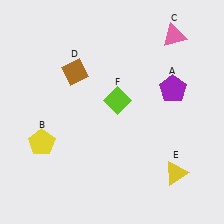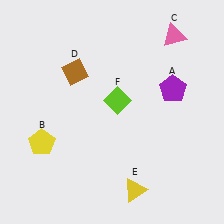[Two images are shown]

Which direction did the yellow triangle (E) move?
The yellow triangle (E) moved left.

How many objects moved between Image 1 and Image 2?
1 object moved between the two images.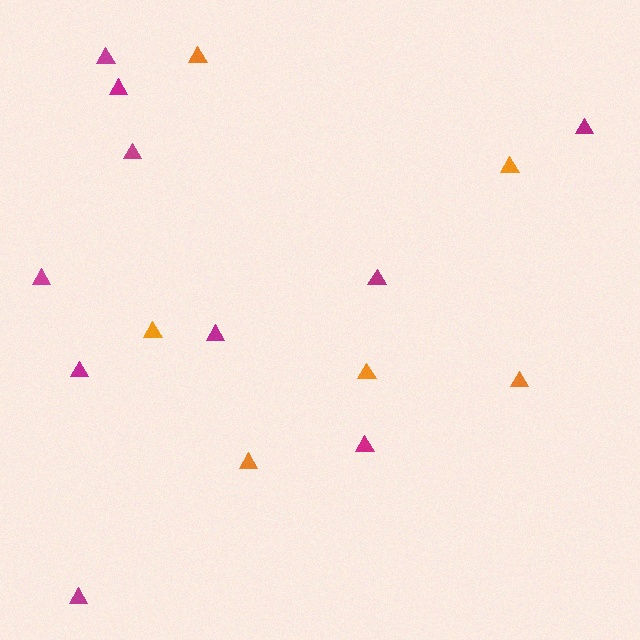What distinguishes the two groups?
There are 2 groups: one group of magenta triangles (10) and one group of orange triangles (6).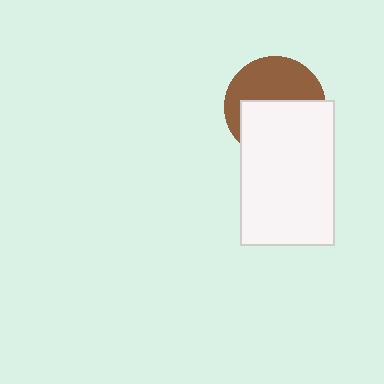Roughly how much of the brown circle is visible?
About half of it is visible (roughly 47%).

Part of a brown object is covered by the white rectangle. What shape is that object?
It is a circle.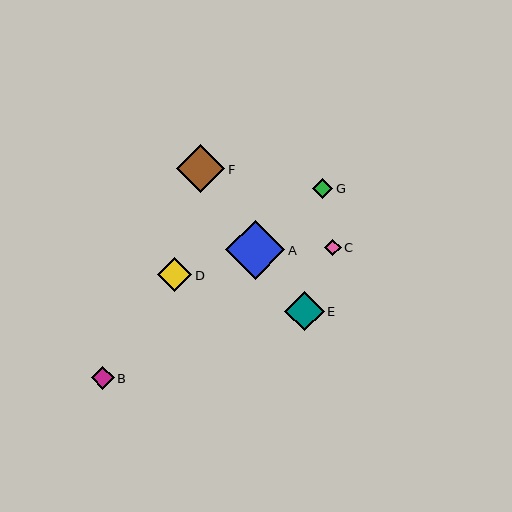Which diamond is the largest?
Diamond A is the largest with a size of approximately 59 pixels.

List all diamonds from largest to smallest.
From largest to smallest: A, F, E, D, B, G, C.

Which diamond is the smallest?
Diamond C is the smallest with a size of approximately 17 pixels.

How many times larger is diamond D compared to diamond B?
Diamond D is approximately 1.5 times the size of diamond B.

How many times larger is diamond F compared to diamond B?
Diamond F is approximately 2.1 times the size of diamond B.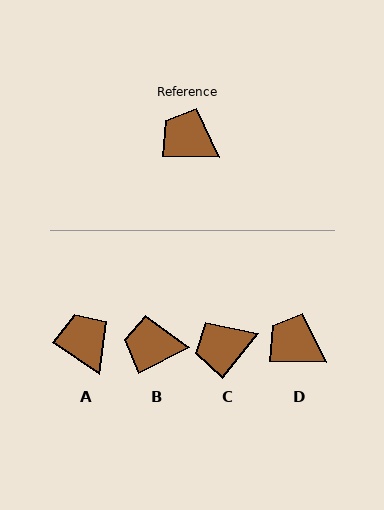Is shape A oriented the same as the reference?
No, it is off by about 34 degrees.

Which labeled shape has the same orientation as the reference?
D.